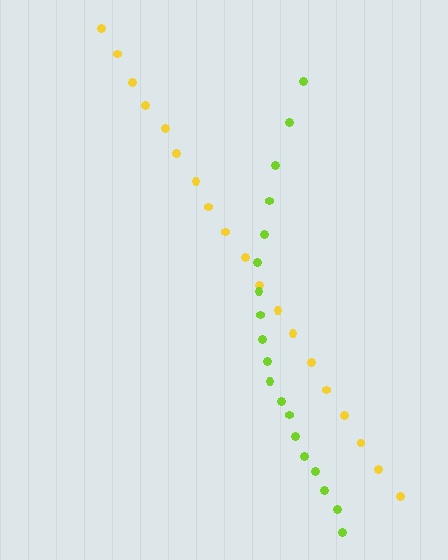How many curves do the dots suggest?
There are 2 distinct paths.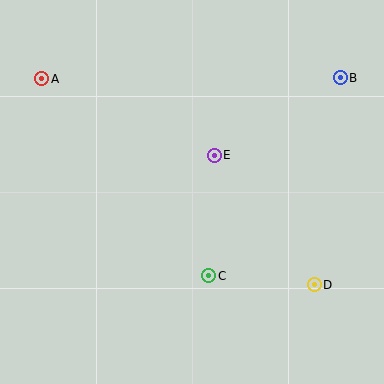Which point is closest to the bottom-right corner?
Point D is closest to the bottom-right corner.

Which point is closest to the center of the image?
Point E at (214, 155) is closest to the center.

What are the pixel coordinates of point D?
Point D is at (314, 285).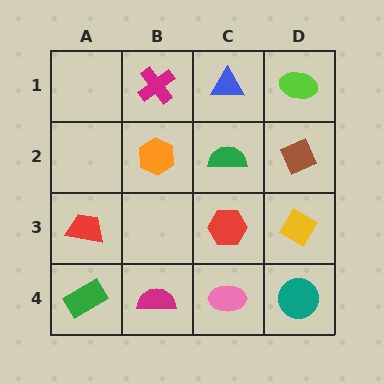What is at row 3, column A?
A red trapezoid.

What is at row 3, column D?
A yellow diamond.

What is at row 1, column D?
A lime ellipse.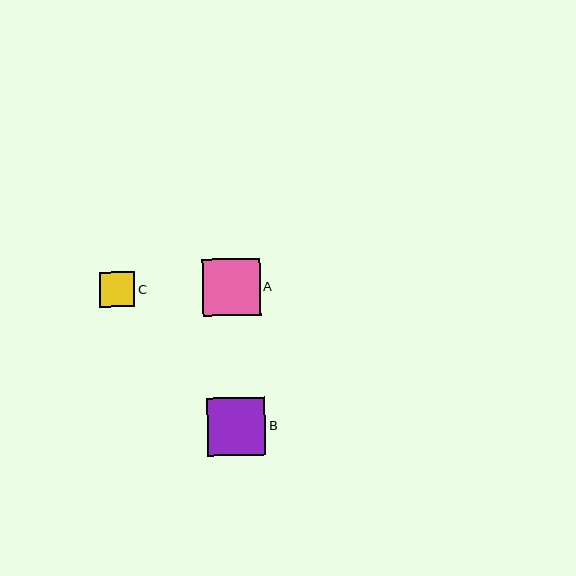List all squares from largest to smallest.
From largest to smallest: B, A, C.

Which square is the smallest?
Square C is the smallest with a size of approximately 35 pixels.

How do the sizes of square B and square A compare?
Square B and square A are approximately the same size.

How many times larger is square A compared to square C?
Square A is approximately 1.6 times the size of square C.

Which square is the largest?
Square B is the largest with a size of approximately 58 pixels.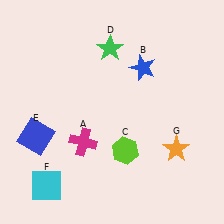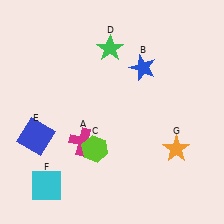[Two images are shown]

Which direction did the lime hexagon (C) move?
The lime hexagon (C) moved left.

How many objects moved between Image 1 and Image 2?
1 object moved between the two images.